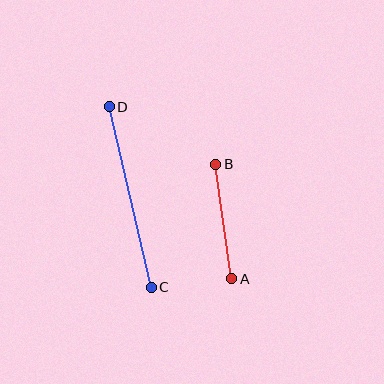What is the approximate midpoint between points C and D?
The midpoint is at approximately (130, 197) pixels.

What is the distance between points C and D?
The distance is approximately 185 pixels.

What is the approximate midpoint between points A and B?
The midpoint is at approximately (224, 222) pixels.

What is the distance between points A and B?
The distance is approximately 116 pixels.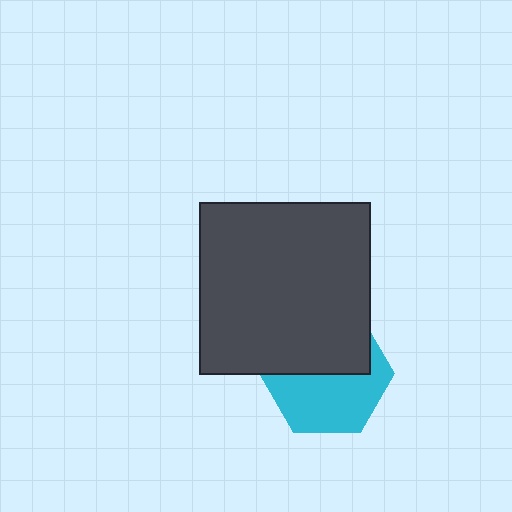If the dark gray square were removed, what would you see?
You would see the complete cyan hexagon.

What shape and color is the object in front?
The object in front is a dark gray square.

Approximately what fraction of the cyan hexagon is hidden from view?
Roughly 47% of the cyan hexagon is hidden behind the dark gray square.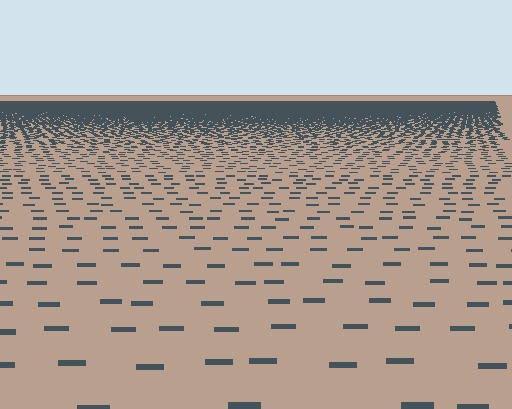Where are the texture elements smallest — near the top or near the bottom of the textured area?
Near the top.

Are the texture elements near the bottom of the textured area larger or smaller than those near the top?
Larger. Near the bottom, elements are closer to the viewer and appear at a bigger on-screen size.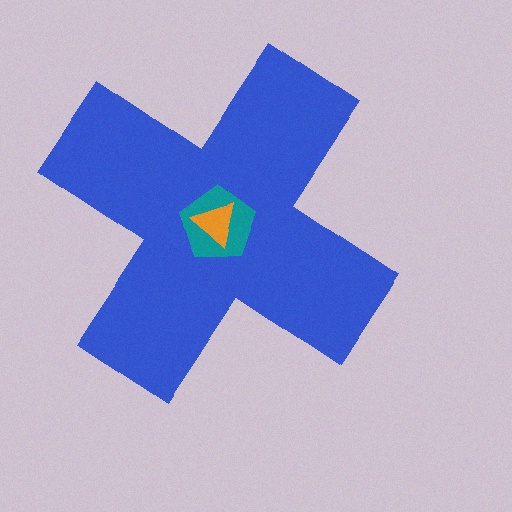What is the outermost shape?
The blue cross.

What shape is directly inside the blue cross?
The teal pentagon.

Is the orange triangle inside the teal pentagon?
Yes.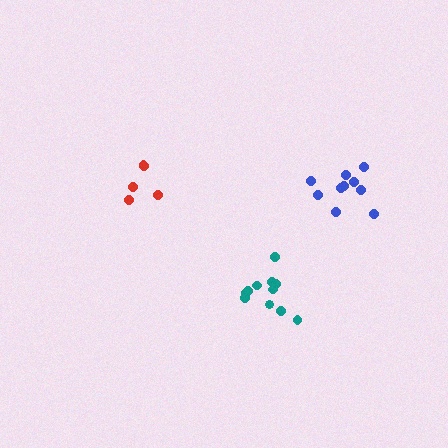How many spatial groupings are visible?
There are 3 spatial groupings.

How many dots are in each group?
Group 1: 11 dots, Group 2: 10 dots, Group 3: 5 dots (26 total).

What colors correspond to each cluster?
The clusters are colored: teal, blue, red.